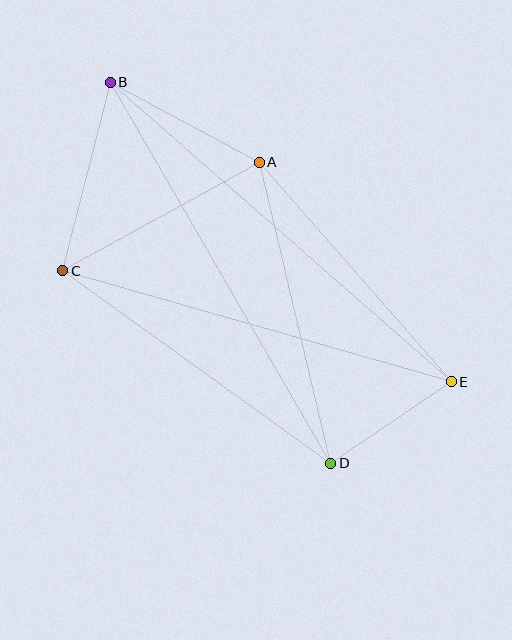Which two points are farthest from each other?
Points B and E are farthest from each other.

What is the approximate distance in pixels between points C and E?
The distance between C and E is approximately 404 pixels.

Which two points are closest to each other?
Points D and E are closest to each other.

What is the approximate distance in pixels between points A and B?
The distance between A and B is approximately 169 pixels.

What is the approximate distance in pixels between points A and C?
The distance between A and C is approximately 224 pixels.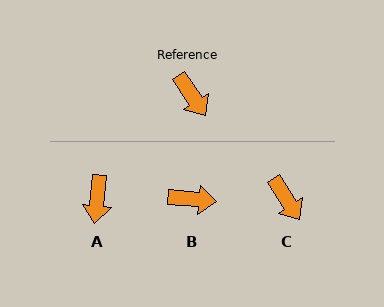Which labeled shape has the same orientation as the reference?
C.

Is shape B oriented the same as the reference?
No, it is off by about 52 degrees.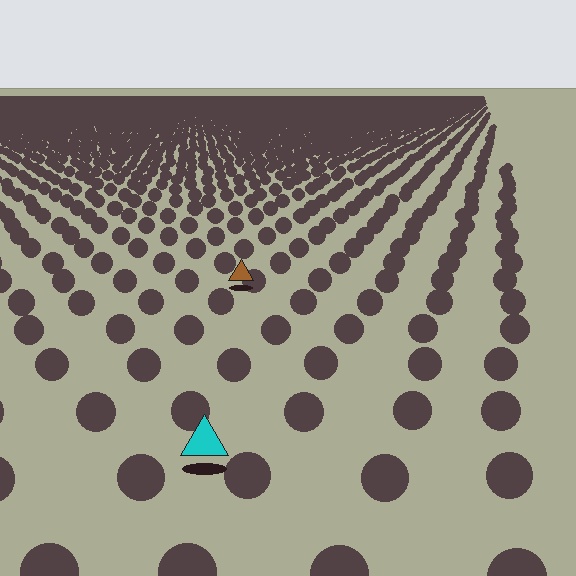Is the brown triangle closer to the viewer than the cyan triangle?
No. The cyan triangle is closer — you can tell from the texture gradient: the ground texture is coarser near it.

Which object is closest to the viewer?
The cyan triangle is closest. The texture marks near it are larger and more spread out.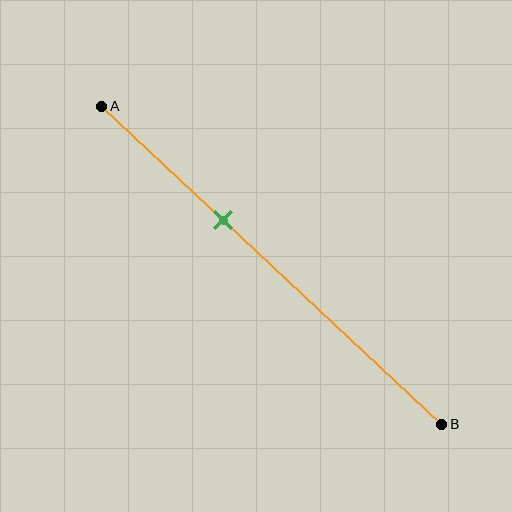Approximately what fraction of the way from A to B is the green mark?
The green mark is approximately 35% of the way from A to B.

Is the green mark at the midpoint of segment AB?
No, the mark is at about 35% from A, not at the 50% midpoint.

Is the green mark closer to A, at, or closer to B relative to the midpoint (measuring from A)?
The green mark is closer to point A than the midpoint of segment AB.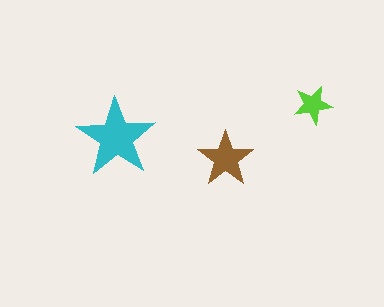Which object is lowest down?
The brown star is bottommost.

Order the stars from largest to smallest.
the cyan one, the brown one, the lime one.